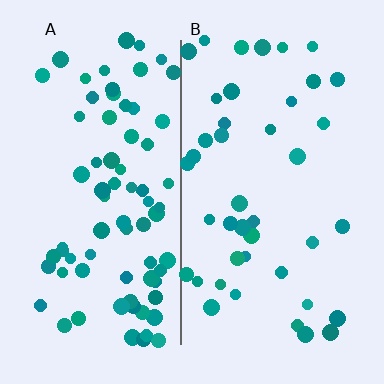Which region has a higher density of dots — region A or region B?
A (the left).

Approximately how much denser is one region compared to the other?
Approximately 1.8× — region A over region B.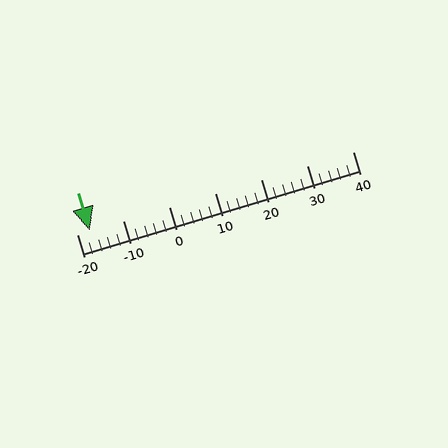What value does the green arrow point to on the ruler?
The green arrow points to approximately -17.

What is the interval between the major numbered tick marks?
The major tick marks are spaced 10 units apart.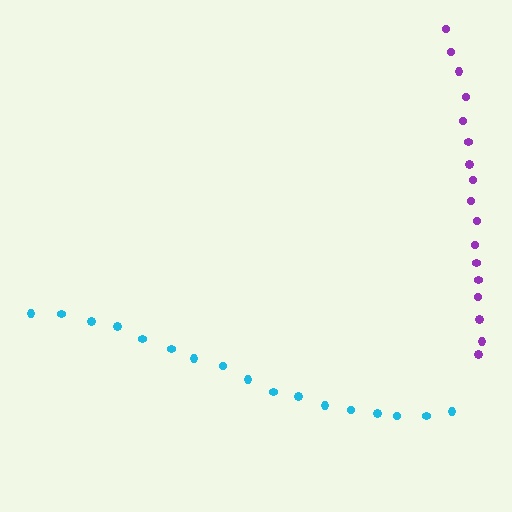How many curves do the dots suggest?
There are 2 distinct paths.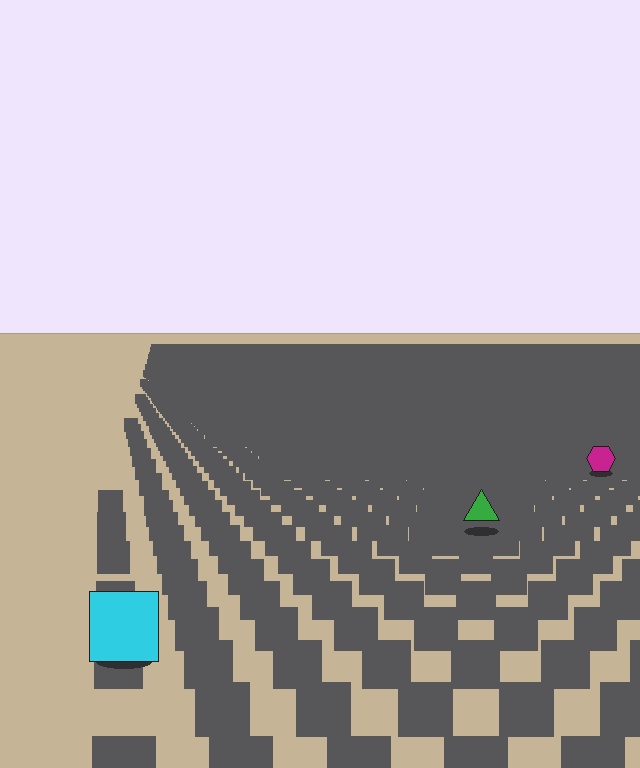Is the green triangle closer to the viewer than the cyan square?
No. The cyan square is closer — you can tell from the texture gradient: the ground texture is coarser near it.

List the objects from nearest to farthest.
From nearest to farthest: the cyan square, the green triangle, the magenta hexagon.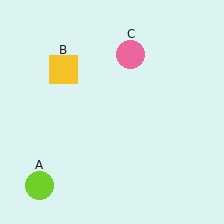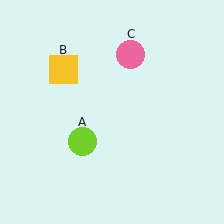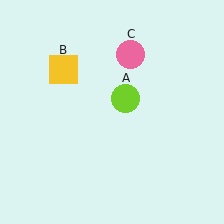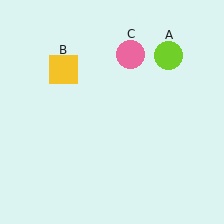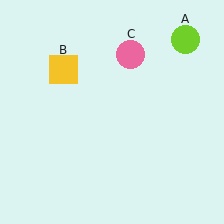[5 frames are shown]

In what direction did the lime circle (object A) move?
The lime circle (object A) moved up and to the right.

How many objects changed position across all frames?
1 object changed position: lime circle (object A).